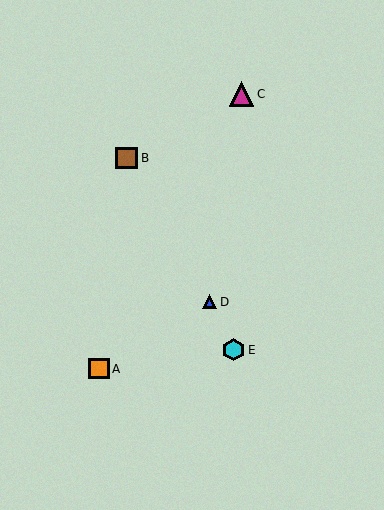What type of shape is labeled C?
Shape C is a magenta triangle.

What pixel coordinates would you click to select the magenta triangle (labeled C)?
Click at (241, 94) to select the magenta triangle C.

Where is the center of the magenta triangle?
The center of the magenta triangle is at (241, 94).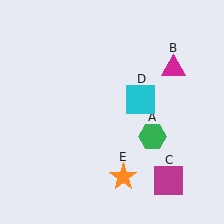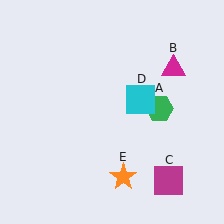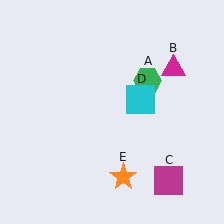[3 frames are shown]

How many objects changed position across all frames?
1 object changed position: green hexagon (object A).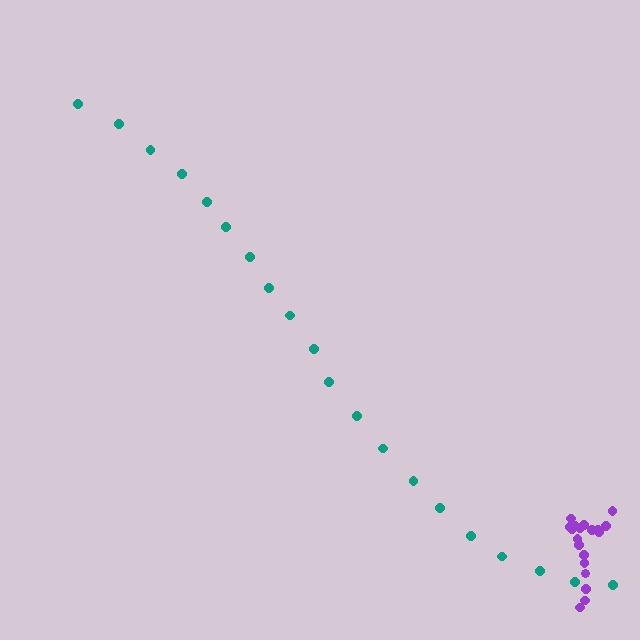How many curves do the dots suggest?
There are 2 distinct paths.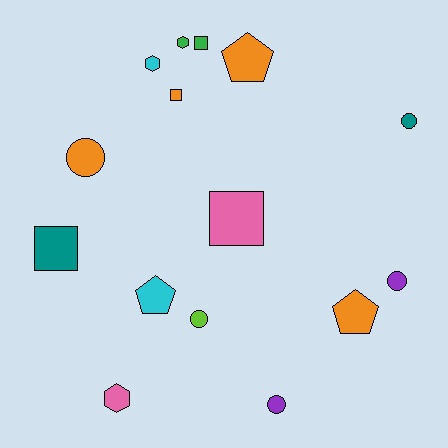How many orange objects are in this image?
There are 4 orange objects.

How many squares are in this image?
There are 4 squares.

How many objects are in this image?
There are 15 objects.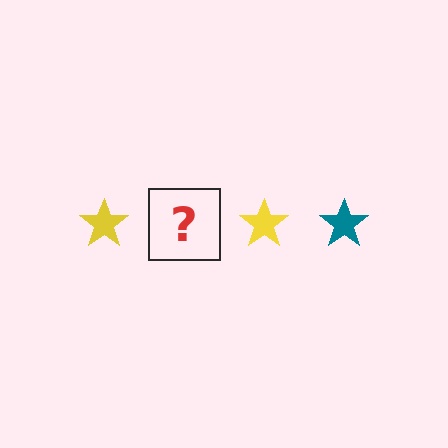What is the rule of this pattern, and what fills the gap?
The rule is that the pattern cycles through yellow, teal stars. The gap should be filled with a teal star.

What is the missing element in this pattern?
The missing element is a teal star.